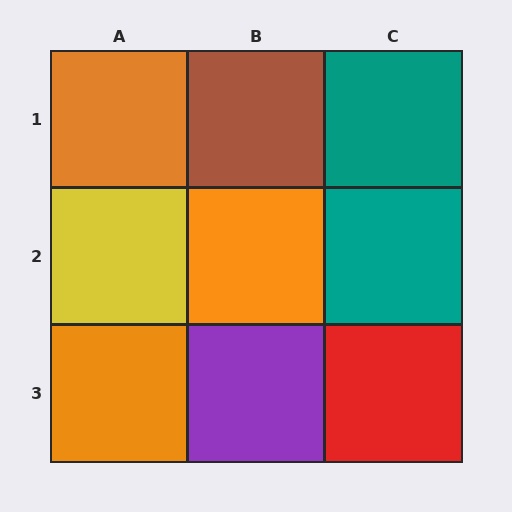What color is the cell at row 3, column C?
Red.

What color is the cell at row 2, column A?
Yellow.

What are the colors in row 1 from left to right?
Orange, brown, teal.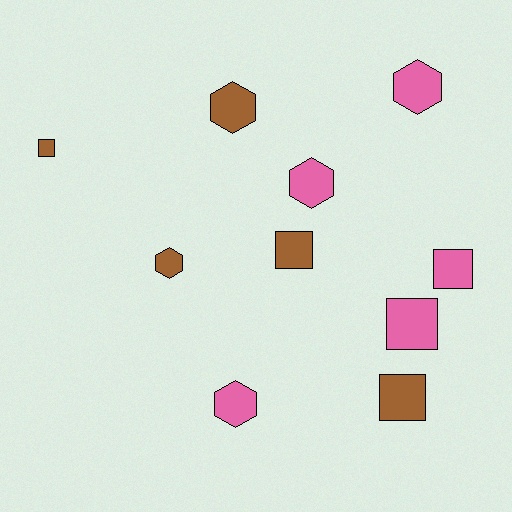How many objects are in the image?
There are 10 objects.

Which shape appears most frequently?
Hexagon, with 5 objects.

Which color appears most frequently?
Brown, with 5 objects.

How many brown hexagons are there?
There are 2 brown hexagons.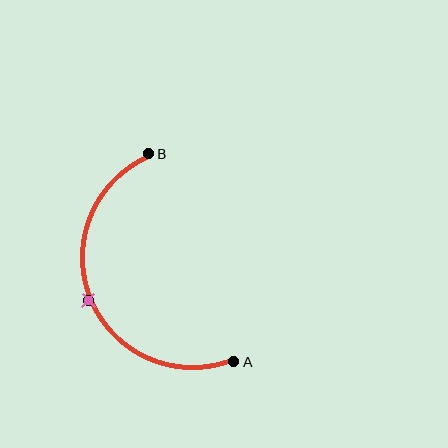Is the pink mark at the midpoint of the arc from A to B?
Yes. The pink mark lies on the arc at equal arc-length from both A and B — it is the arc midpoint.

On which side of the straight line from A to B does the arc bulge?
The arc bulges to the left of the straight line connecting A and B.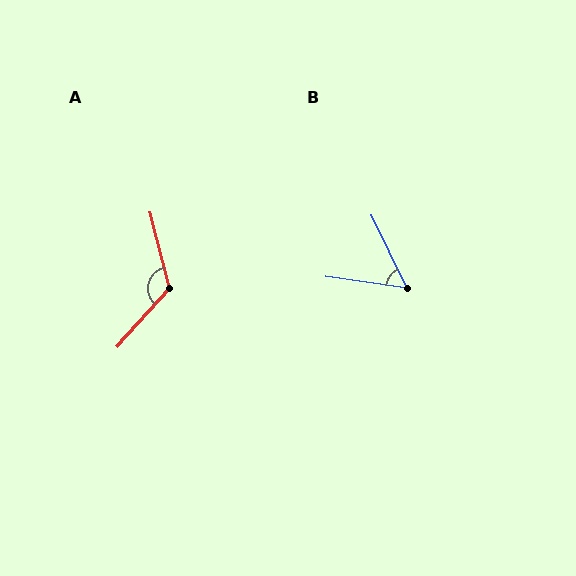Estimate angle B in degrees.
Approximately 56 degrees.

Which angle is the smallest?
B, at approximately 56 degrees.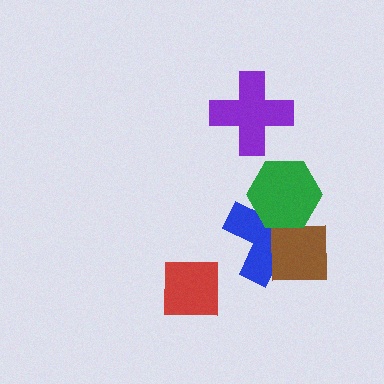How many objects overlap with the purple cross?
0 objects overlap with the purple cross.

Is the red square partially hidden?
No, no other shape covers it.